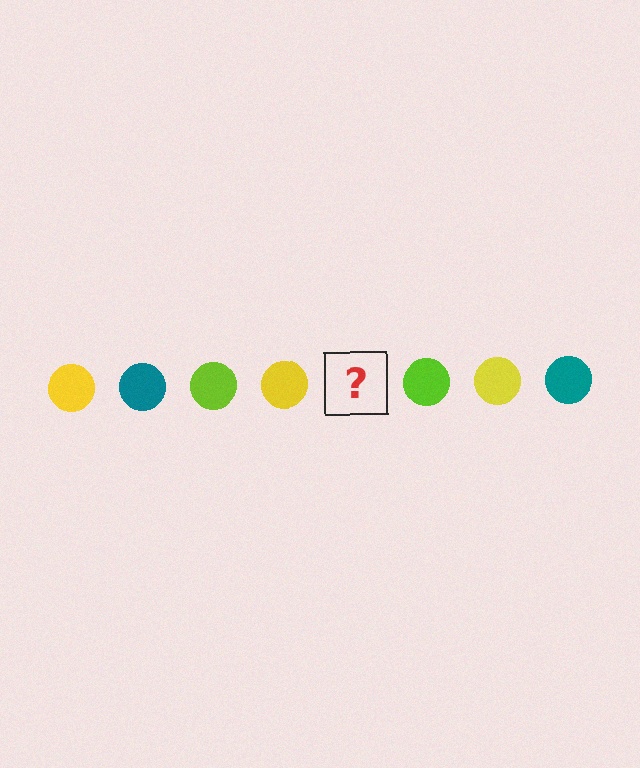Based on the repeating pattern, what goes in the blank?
The blank should be a teal circle.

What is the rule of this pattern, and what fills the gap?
The rule is that the pattern cycles through yellow, teal, lime circles. The gap should be filled with a teal circle.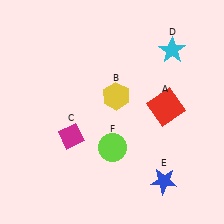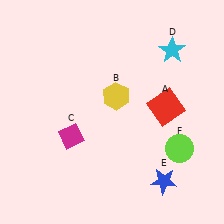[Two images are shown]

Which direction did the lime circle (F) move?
The lime circle (F) moved right.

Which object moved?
The lime circle (F) moved right.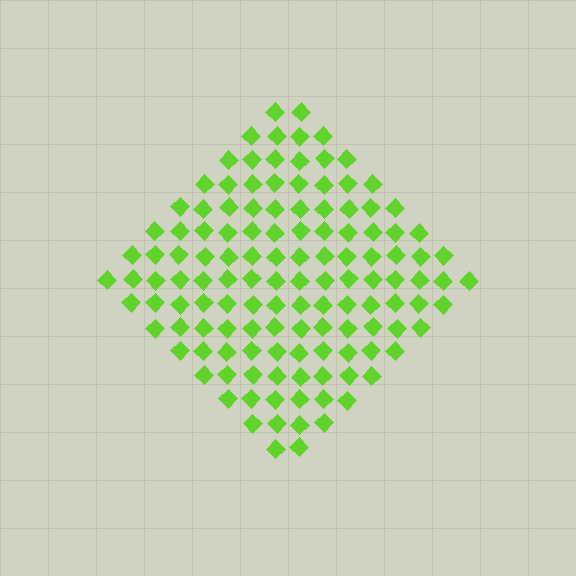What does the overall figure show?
The overall figure shows a diamond.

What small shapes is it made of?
It is made of small diamonds.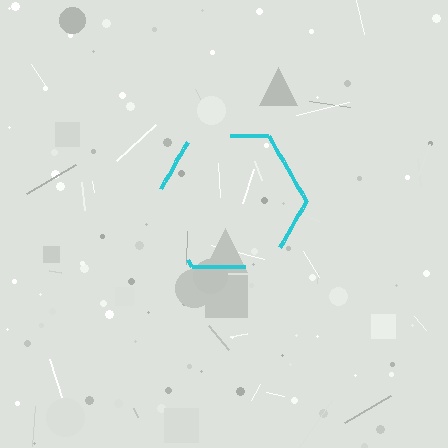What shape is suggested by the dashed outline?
The dashed outline suggests a hexagon.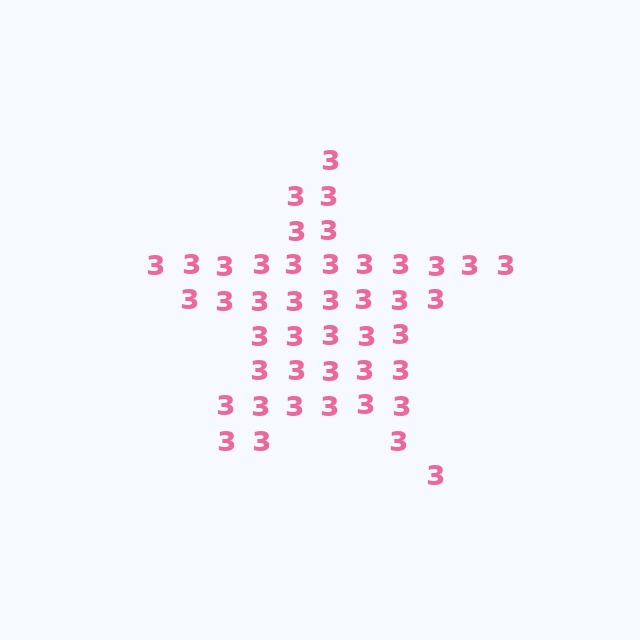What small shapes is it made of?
It is made of small digit 3's.